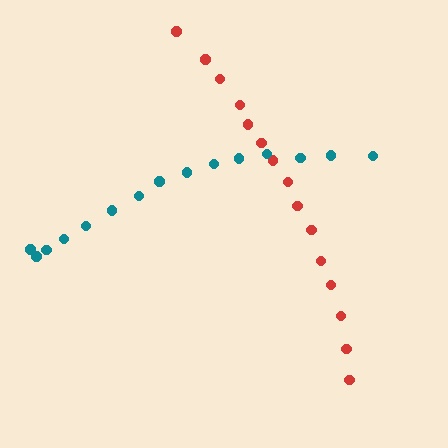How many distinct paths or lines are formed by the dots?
There are 2 distinct paths.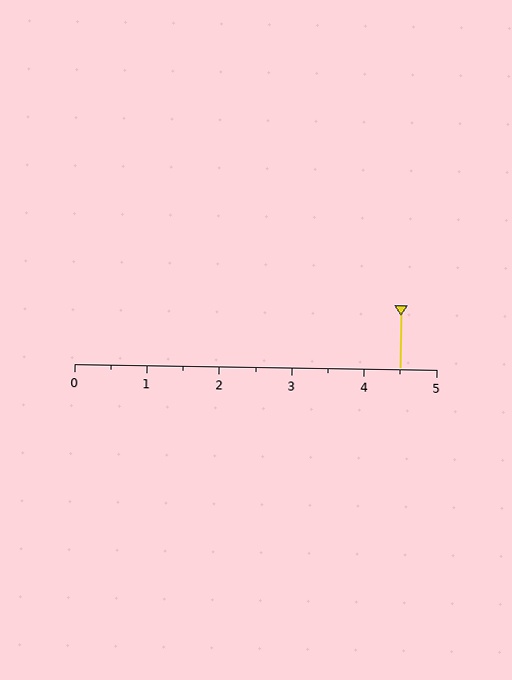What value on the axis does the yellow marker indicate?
The marker indicates approximately 4.5.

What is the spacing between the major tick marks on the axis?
The major ticks are spaced 1 apart.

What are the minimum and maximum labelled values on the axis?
The axis runs from 0 to 5.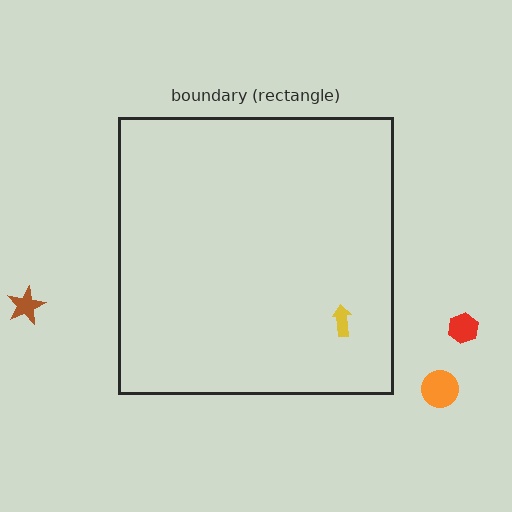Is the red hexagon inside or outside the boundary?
Outside.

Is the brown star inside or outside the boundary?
Outside.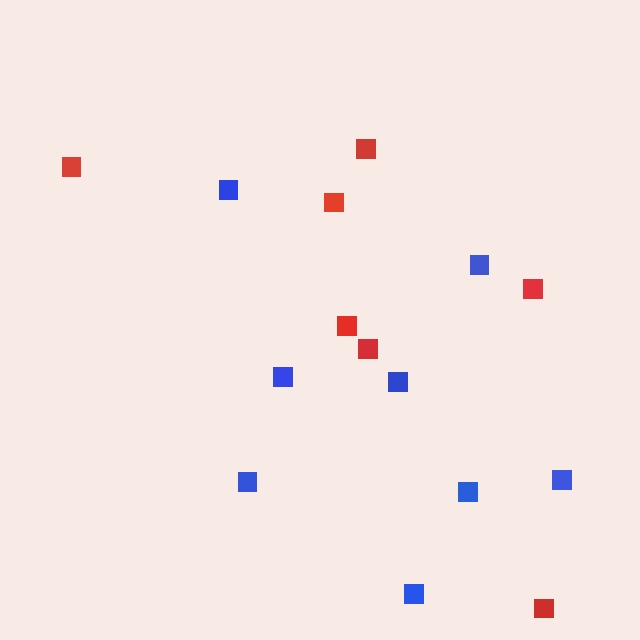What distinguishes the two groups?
There are 2 groups: one group of red squares (7) and one group of blue squares (8).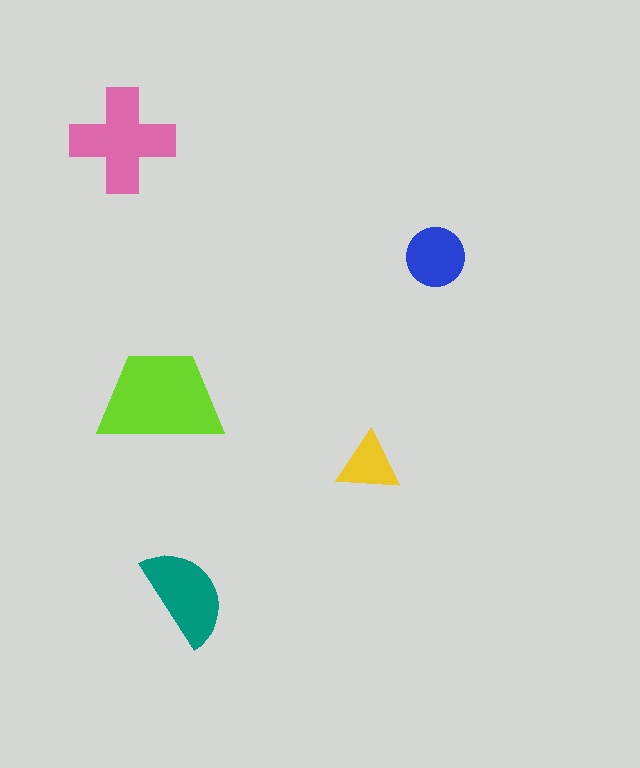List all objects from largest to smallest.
The lime trapezoid, the pink cross, the teal semicircle, the blue circle, the yellow triangle.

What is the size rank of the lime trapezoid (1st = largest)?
1st.